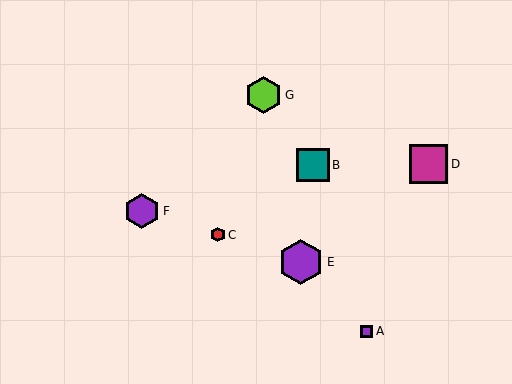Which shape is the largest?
The purple hexagon (labeled E) is the largest.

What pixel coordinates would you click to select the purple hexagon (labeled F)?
Click at (142, 211) to select the purple hexagon F.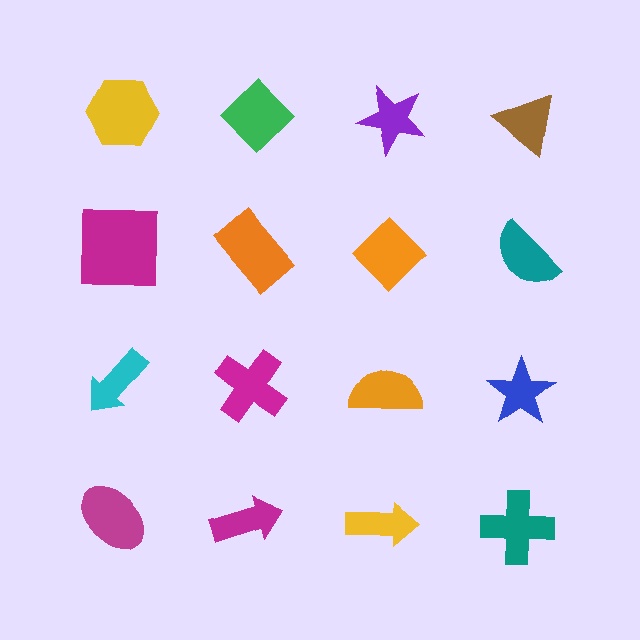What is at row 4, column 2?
A magenta arrow.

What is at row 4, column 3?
A yellow arrow.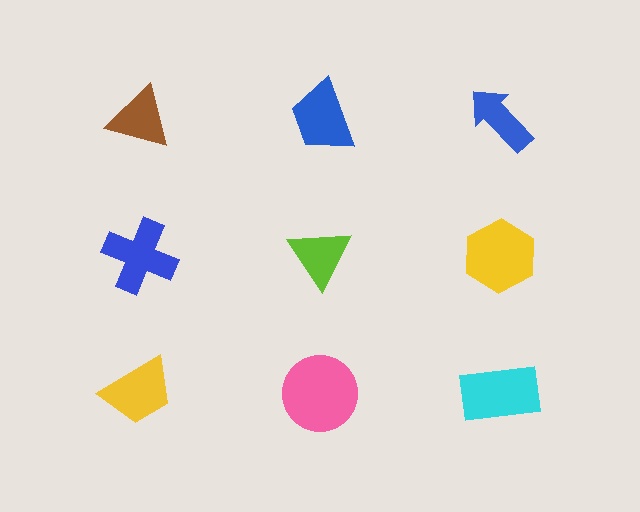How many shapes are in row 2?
3 shapes.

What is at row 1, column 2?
A blue trapezoid.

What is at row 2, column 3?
A yellow hexagon.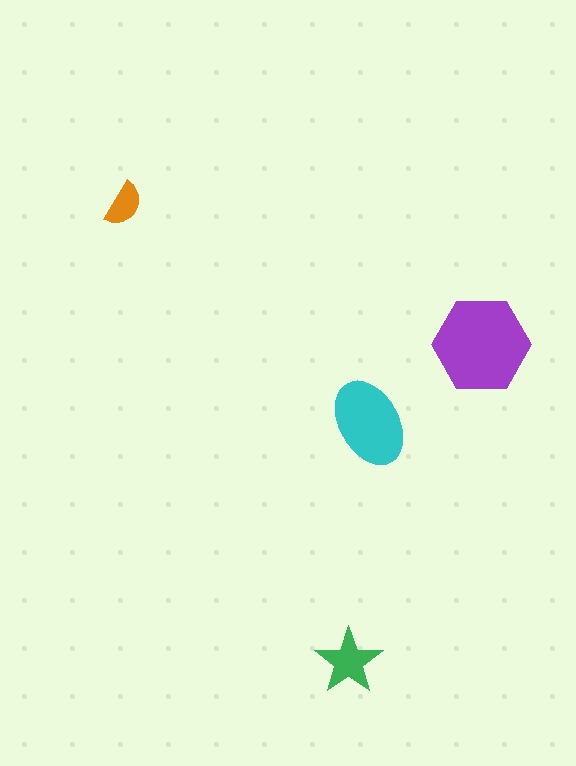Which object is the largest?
The purple hexagon.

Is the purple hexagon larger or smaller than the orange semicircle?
Larger.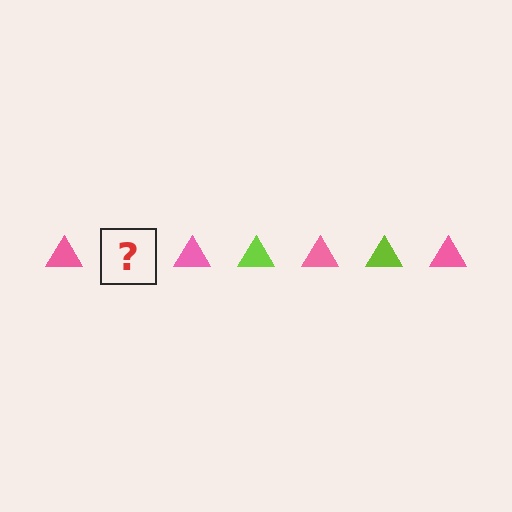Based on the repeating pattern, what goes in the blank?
The blank should be a lime triangle.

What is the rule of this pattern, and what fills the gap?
The rule is that the pattern cycles through pink, lime triangles. The gap should be filled with a lime triangle.